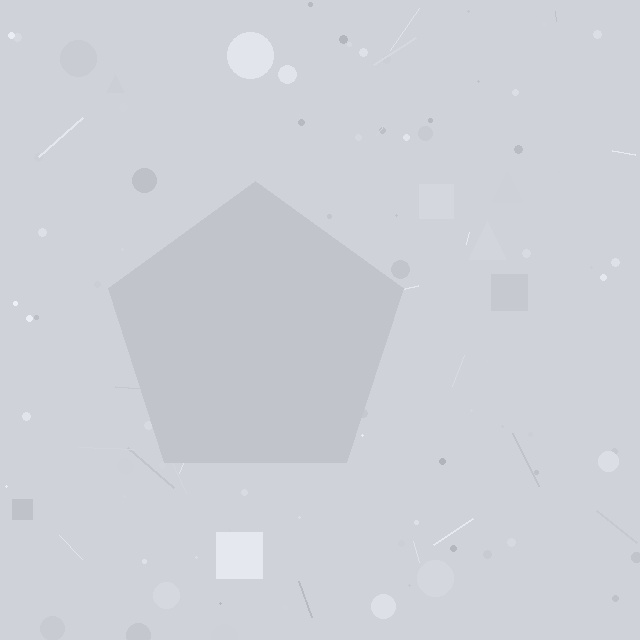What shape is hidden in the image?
A pentagon is hidden in the image.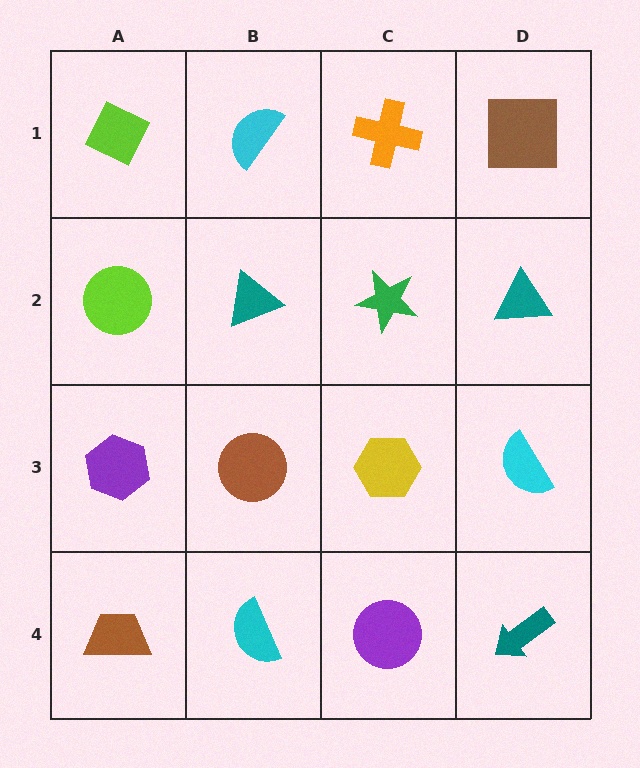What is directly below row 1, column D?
A teal triangle.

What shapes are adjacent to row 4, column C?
A yellow hexagon (row 3, column C), a cyan semicircle (row 4, column B), a teal arrow (row 4, column D).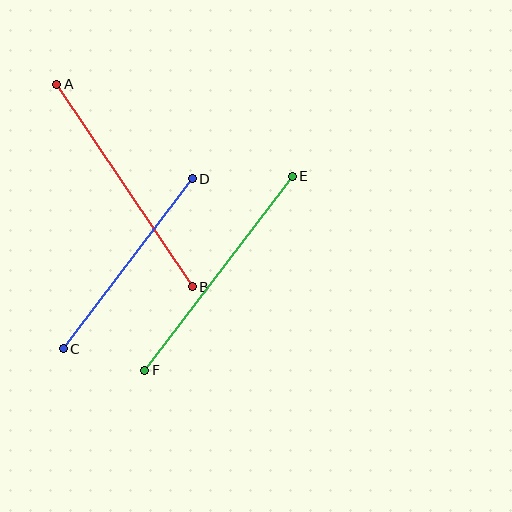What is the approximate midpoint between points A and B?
The midpoint is at approximately (124, 185) pixels.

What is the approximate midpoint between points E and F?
The midpoint is at approximately (219, 273) pixels.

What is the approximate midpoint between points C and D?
The midpoint is at approximately (128, 264) pixels.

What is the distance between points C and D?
The distance is approximately 214 pixels.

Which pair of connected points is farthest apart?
Points E and F are farthest apart.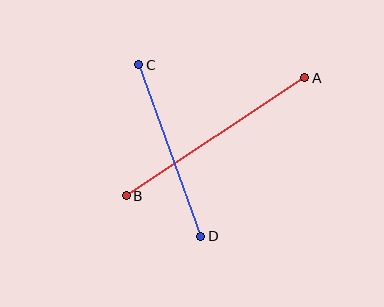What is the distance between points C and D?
The distance is approximately 182 pixels.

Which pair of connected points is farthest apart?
Points A and B are farthest apart.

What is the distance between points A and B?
The distance is approximately 214 pixels.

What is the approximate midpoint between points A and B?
The midpoint is at approximately (215, 137) pixels.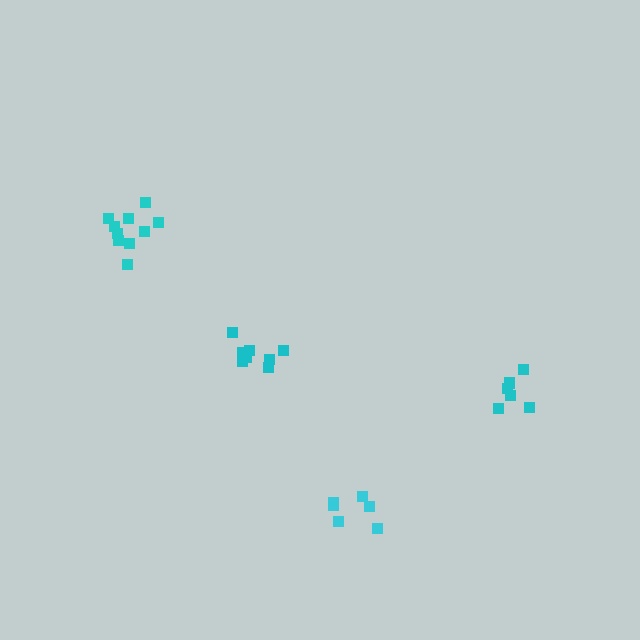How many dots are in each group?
Group 1: 7 dots, Group 2: 6 dots, Group 3: 10 dots, Group 4: 8 dots (31 total).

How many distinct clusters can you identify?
There are 4 distinct clusters.